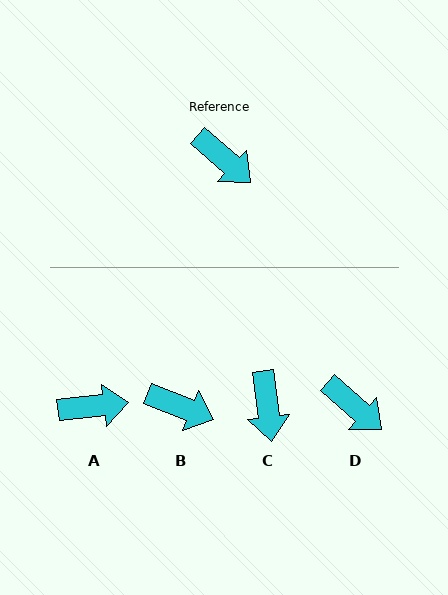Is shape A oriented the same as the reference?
No, it is off by about 48 degrees.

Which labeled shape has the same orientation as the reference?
D.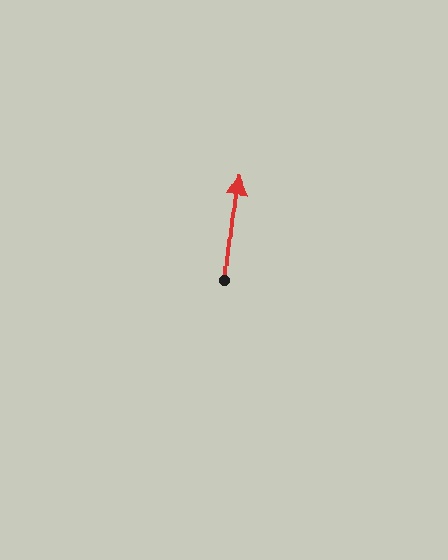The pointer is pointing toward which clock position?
Roughly 12 o'clock.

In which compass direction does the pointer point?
North.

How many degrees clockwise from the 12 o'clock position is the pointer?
Approximately 6 degrees.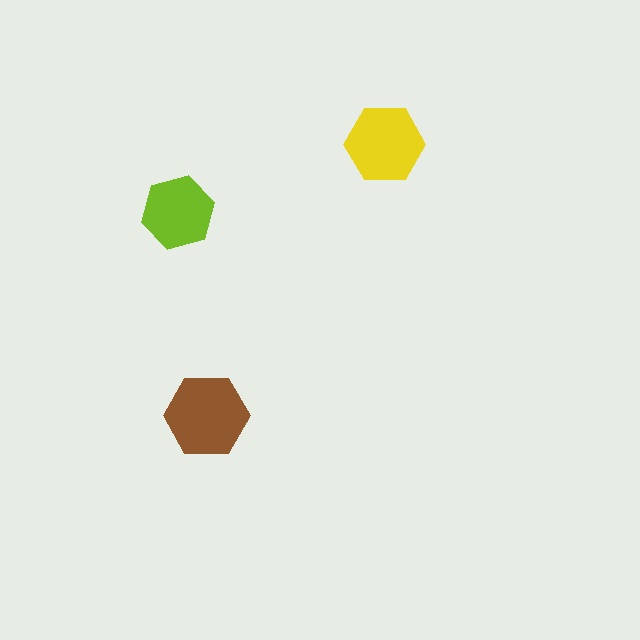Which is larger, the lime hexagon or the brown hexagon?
The brown one.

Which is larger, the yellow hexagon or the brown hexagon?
The brown one.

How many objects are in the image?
There are 3 objects in the image.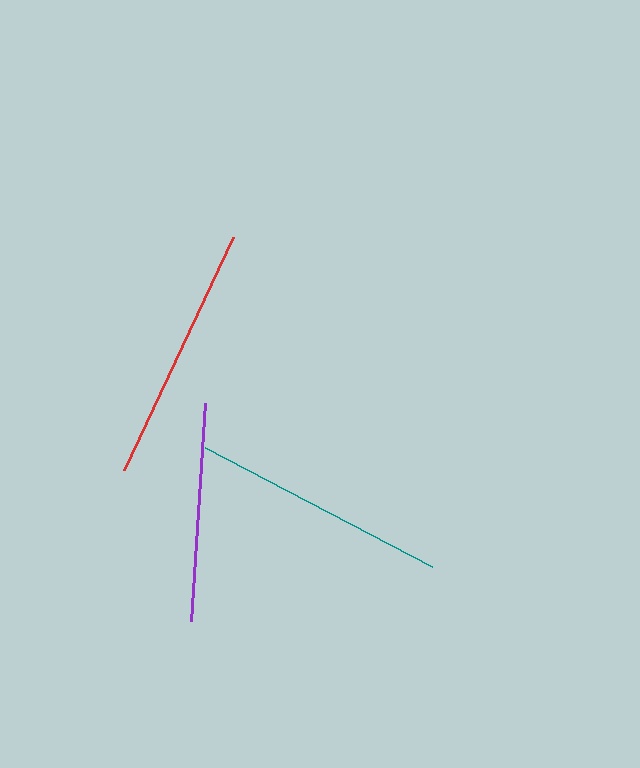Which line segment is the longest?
The red line is the longest at approximately 257 pixels.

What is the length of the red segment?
The red segment is approximately 257 pixels long.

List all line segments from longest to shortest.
From longest to shortest: red, teal, purple.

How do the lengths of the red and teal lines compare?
The red and teal lines are approximately the same length.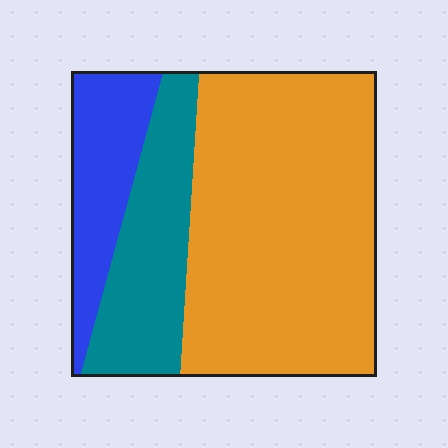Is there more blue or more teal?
Teal.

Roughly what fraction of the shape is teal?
Teal takes up between a sixth and a third of the shape.